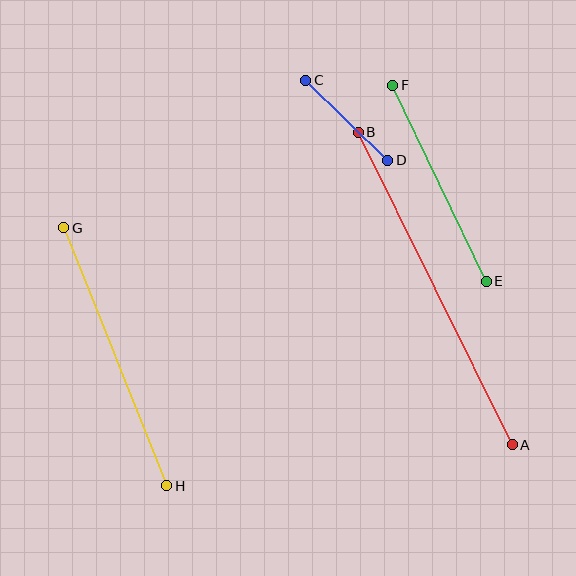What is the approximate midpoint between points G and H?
The midpoint is at approximately (115, 357) pixels.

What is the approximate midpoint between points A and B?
The midpoint is at approximately (435, 289) pixels.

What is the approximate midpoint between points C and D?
The midpoint is at approximately (347, 120) pixels.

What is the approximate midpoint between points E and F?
The midpoint is at approximately (439, 183) pixels.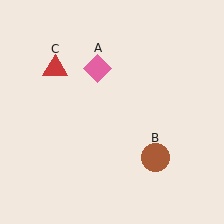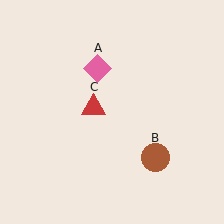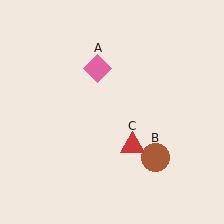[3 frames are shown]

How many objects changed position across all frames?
1 object changed position: red triangle (object C).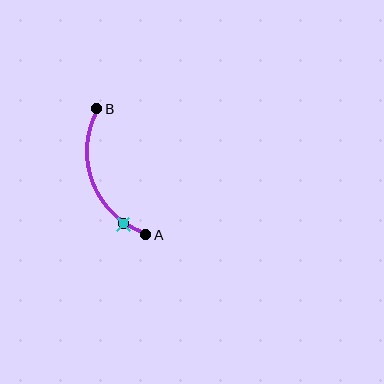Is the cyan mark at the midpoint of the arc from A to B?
No. The cyan mark lies on the arc but is closer to endpoint A. The arc midpoint would be at the point on the curve equidistant along the arc from both A and B.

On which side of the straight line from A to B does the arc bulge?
The arc bulges to the left of the straight line connecting A and B.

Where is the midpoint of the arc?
The arc midpoint is the point on the curve farthest from the straight line joining A and B. It sits to the left of that line.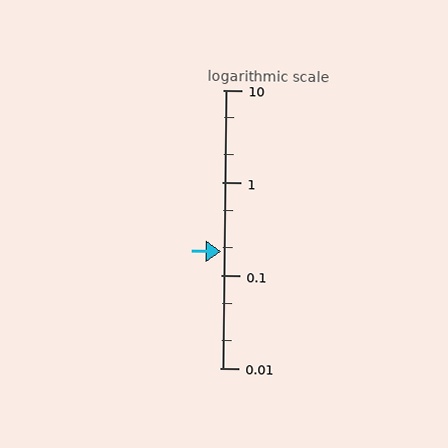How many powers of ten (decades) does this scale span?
The scale spans 3 decades, from 0.01 to 10.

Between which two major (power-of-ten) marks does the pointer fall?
The pointer is between 0.1 and 1.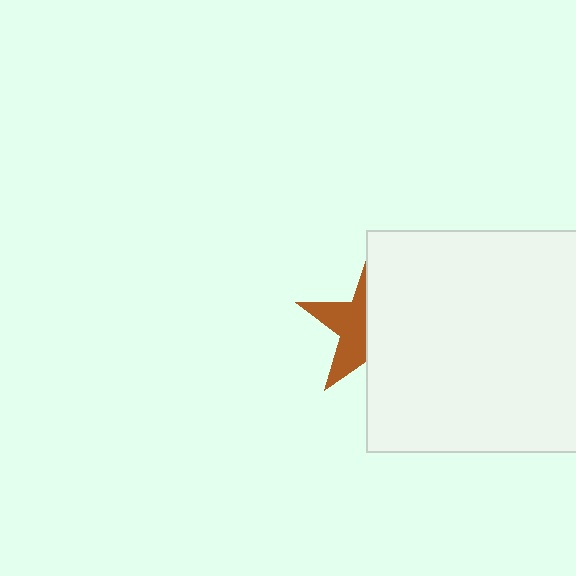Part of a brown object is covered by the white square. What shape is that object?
It is a star.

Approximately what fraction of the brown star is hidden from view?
Roughly 57% of the brown star is hidden behind the white square.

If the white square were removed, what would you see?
You would see the complete brown star.